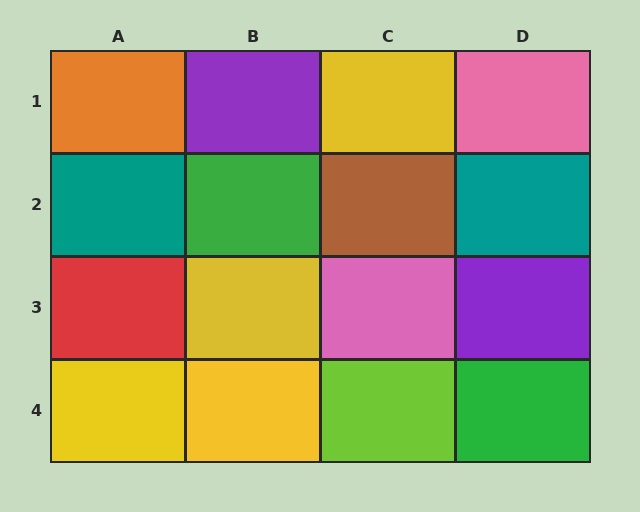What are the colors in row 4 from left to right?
Yellow, yellow, lime, green.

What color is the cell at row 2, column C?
Brown.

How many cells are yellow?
4 cells are yellow.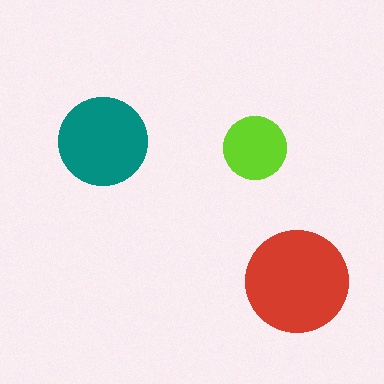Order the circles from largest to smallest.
the red one, the teal one, the lime one.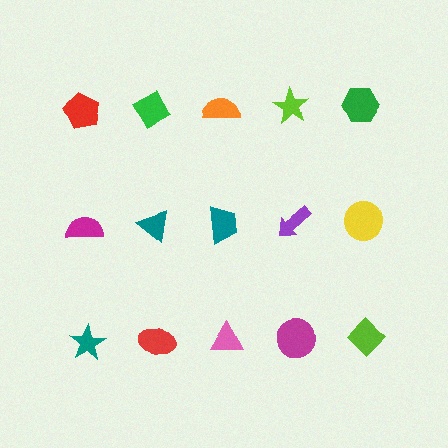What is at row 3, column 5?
A lime diamond.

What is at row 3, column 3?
A pink triangle.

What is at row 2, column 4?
A purple arrow.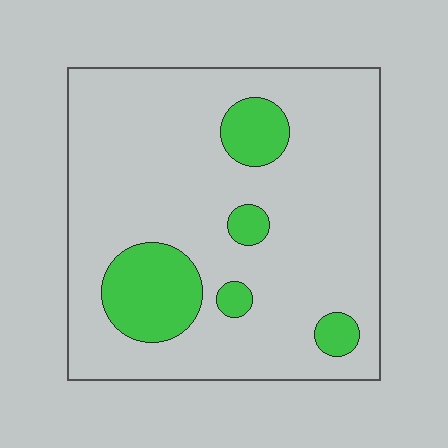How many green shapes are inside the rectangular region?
5.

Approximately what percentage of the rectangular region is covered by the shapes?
Approximately 15%.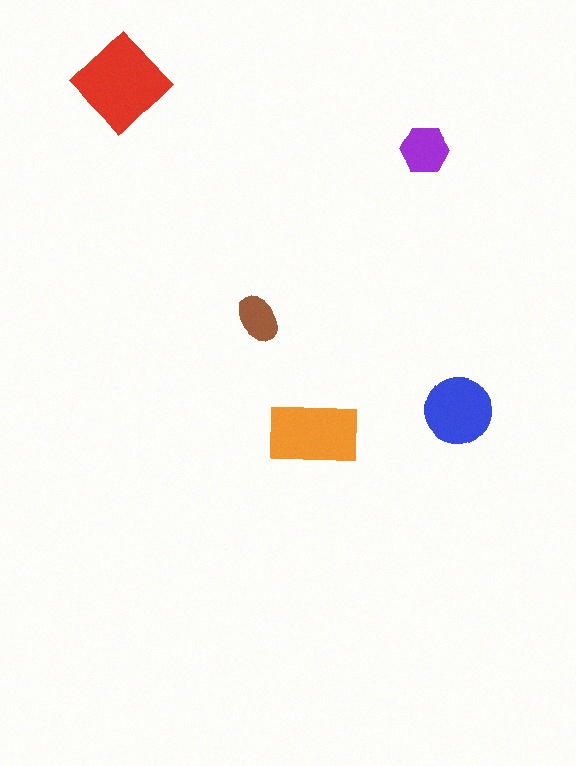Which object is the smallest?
The brown ellipse.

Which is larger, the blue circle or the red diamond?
The red diamond.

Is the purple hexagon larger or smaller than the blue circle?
Smaller.